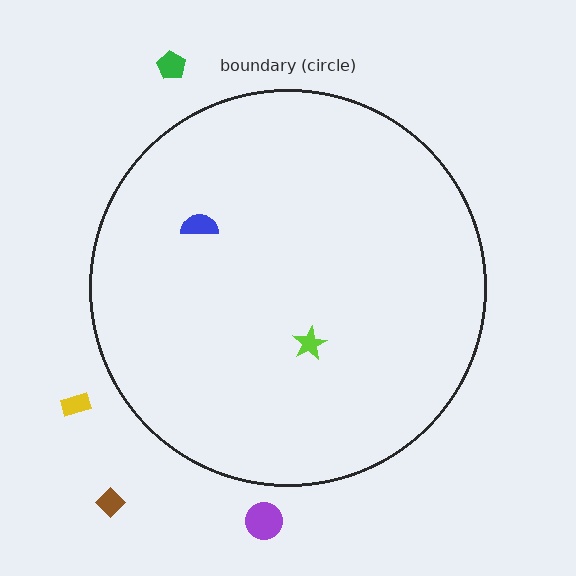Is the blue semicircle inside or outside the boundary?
Inside.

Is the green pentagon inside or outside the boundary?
Outside.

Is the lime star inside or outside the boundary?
Inside.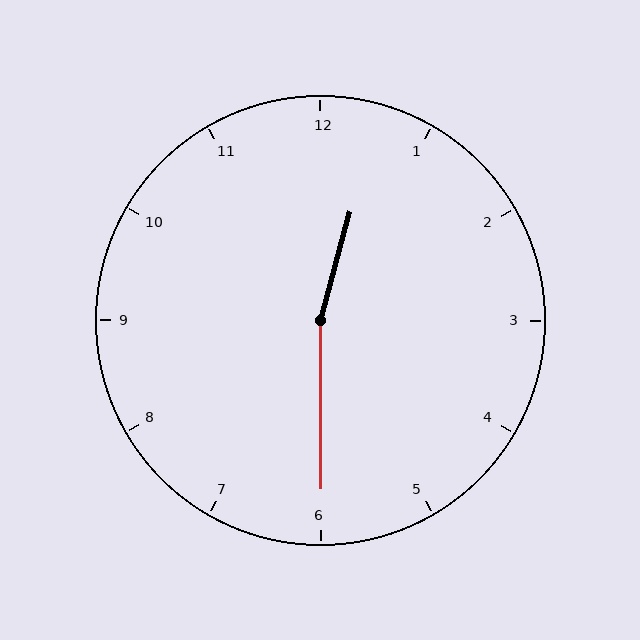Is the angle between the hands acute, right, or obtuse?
It is obtuse.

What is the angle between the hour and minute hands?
Approximately 165 degrees.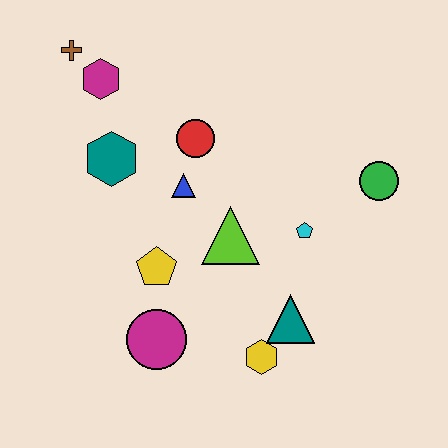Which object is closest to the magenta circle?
The yellow pentagon is closest to the magenta circle.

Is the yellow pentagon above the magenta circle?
Yes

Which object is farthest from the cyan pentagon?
The brown cross is farthest from the cyan pentagon.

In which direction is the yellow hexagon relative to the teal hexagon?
The yellow hexagon is below the teal hexagon.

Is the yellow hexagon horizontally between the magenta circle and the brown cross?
No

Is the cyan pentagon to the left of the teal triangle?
No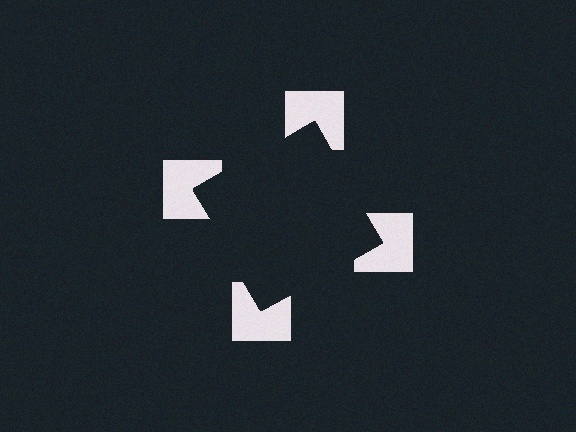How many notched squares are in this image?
There are 4 — one at each vertex of the illusory square.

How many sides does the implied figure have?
4 sides.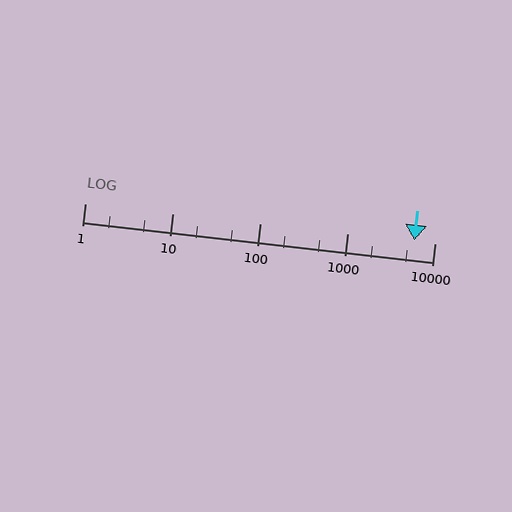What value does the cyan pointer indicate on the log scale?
The pointer indicates approximately 5900.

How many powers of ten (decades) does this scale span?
The scale spans 4 decades, from 1 to 10000.